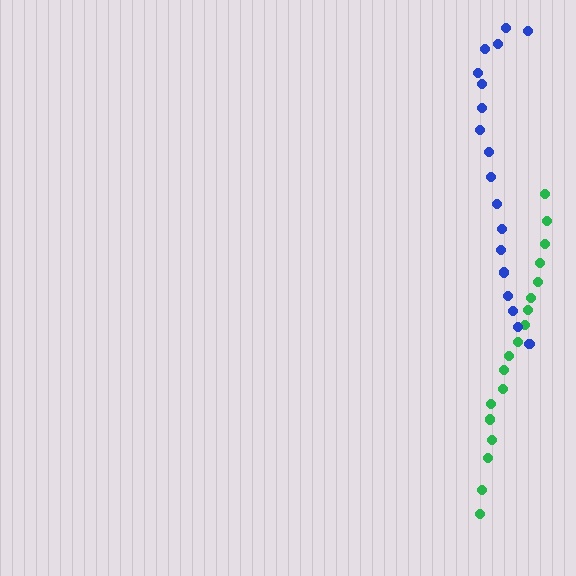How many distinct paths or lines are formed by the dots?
There are 2 distinct paths.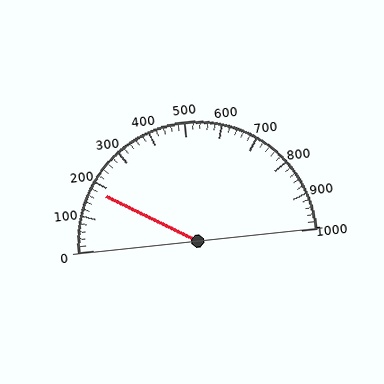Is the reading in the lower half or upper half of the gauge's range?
The reading is in the lower half of the range (0 to 1000).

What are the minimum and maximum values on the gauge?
The gauge ranges from 0 to 1000.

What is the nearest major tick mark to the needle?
The nearest major tick mark is 200.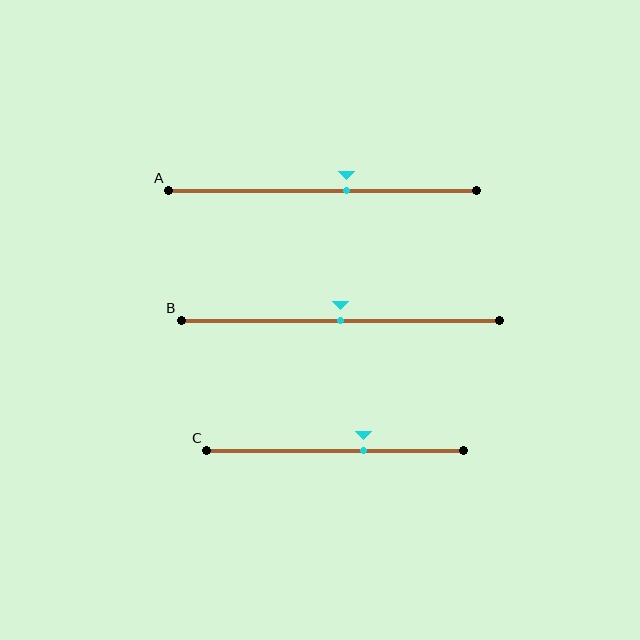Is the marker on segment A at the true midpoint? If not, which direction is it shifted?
No, the marker on segment A is shifted to the right by about 8% of the segment length.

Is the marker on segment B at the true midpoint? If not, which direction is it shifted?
Yes, the marker on segment B is at the true midpoint.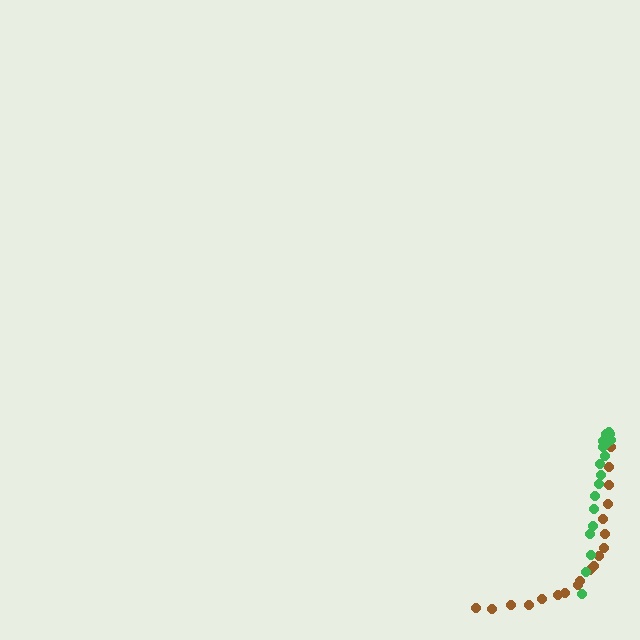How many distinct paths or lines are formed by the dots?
There are 2 distinct paths.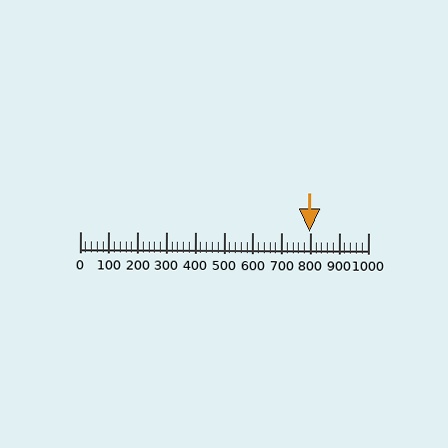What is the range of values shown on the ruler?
The ruler shows values from 0 to 1000.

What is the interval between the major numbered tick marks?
The major tick marks are spaced 100 units apart.